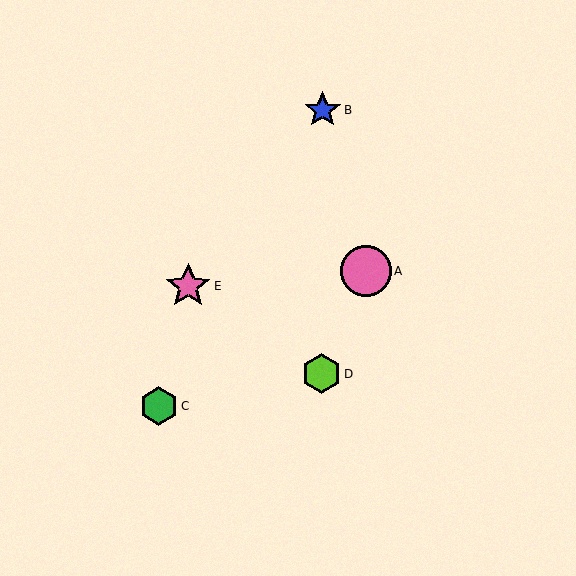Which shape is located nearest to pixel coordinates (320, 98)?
The blue star (labeled B) at (323, 110) is nearest to that location.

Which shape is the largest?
The pink circle (labeled A) is the largest.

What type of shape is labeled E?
Shape E is a pink star.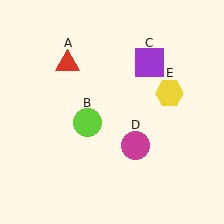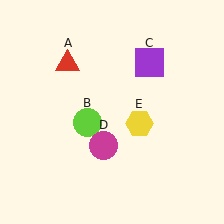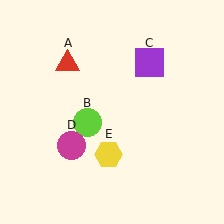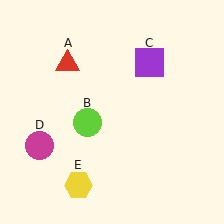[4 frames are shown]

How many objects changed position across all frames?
2 objects changed position: magenta circle (object D), yellow hexagon (object E).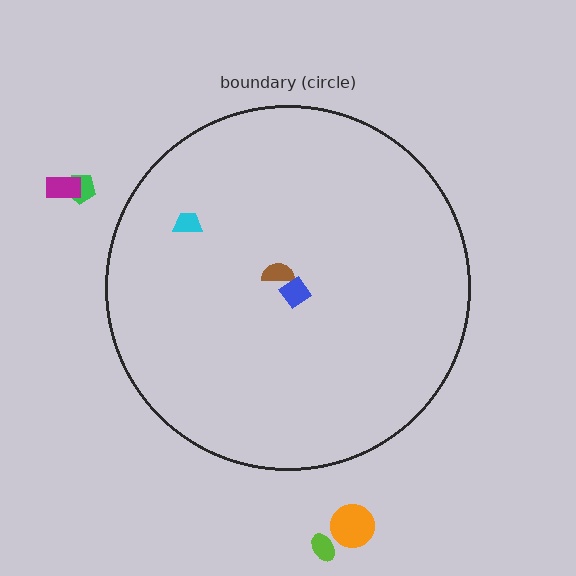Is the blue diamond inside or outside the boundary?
Inside.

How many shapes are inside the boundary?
3 inside, 4 outside.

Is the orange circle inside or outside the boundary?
Outside.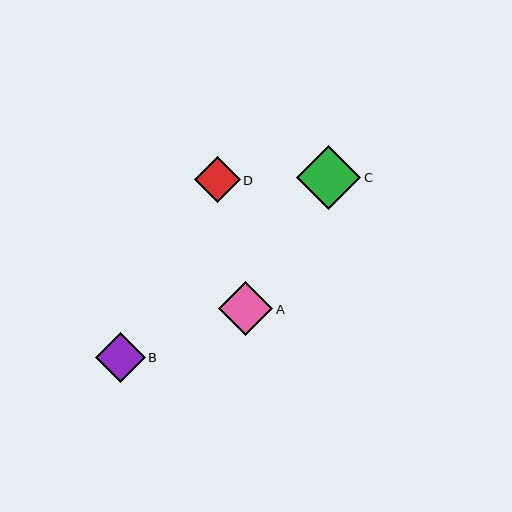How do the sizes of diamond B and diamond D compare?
Diamond B and diamond D are approximately the same size.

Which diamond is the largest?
Diamond C is the largest with a size of approximately 65 pixels.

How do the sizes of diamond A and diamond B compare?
Diamond A and diamond B are approximately the same size.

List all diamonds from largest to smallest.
From largest to smallest: C, A, B, D.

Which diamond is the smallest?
Diamond D is the smallest with a size of approximately 46 pixels.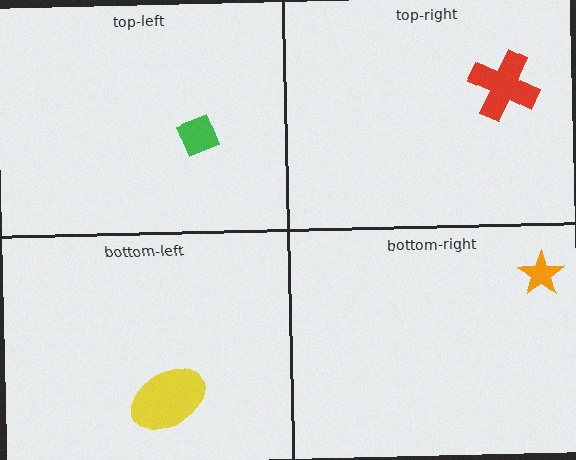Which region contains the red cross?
The top-right region.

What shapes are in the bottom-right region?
The orange star.